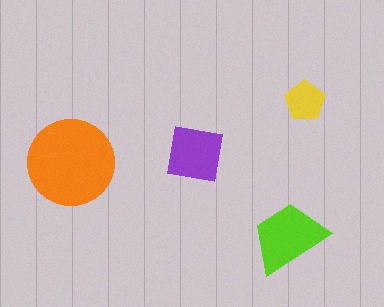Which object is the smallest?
The yellow pentagon.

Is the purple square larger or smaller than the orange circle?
Smaller.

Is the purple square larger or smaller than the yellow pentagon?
Larger.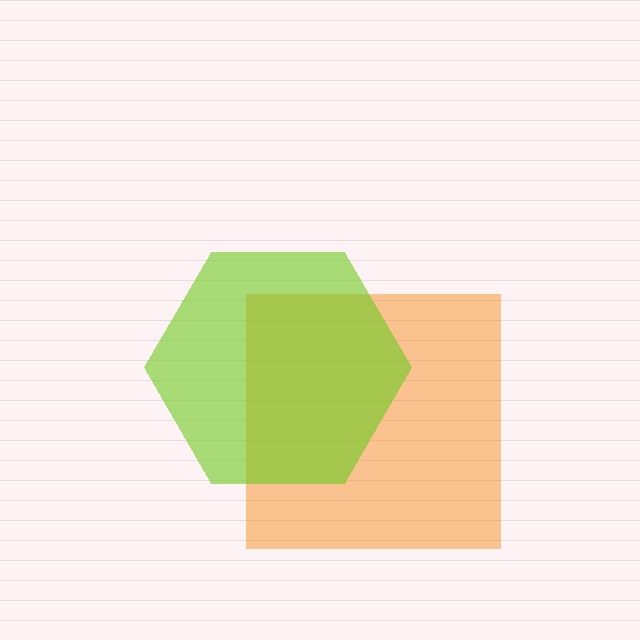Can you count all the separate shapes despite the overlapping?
Yes, there are 2 separate shapes.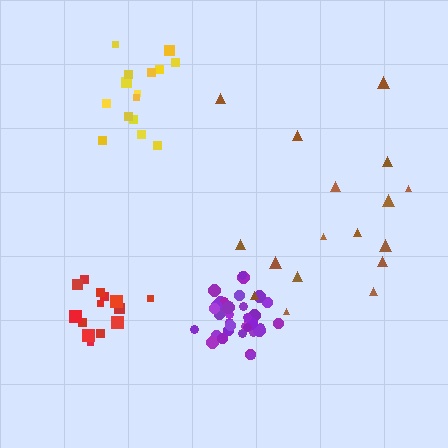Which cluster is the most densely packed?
Purple.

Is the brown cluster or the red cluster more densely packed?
Red.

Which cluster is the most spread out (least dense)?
Brown.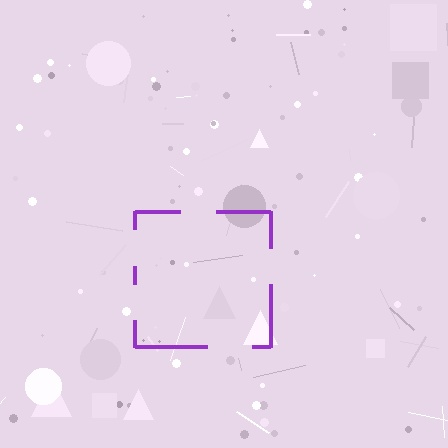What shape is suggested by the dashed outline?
The dashed outline suggests a square.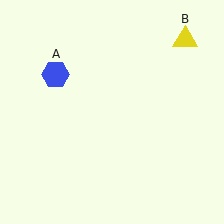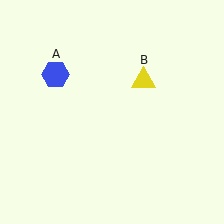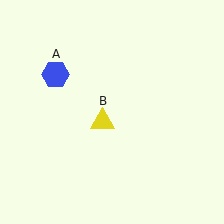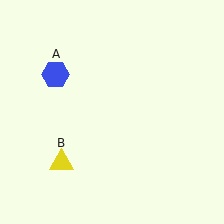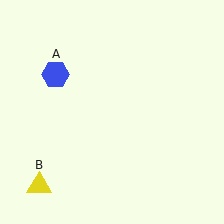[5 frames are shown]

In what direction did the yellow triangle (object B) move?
The yellow triangle (object B) moved down and to the left.